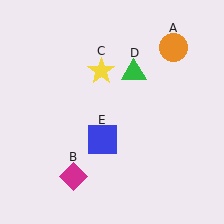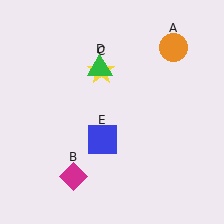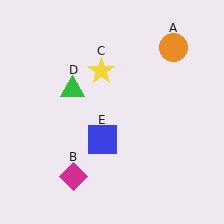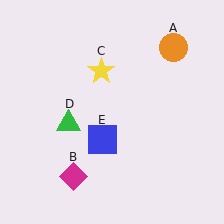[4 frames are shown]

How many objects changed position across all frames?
1 object changed position: green triangle (object D).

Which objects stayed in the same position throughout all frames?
Orange circle (object A) and magenta diamond (object B) and yellow star (object C) and blue square (object E) remained stationary.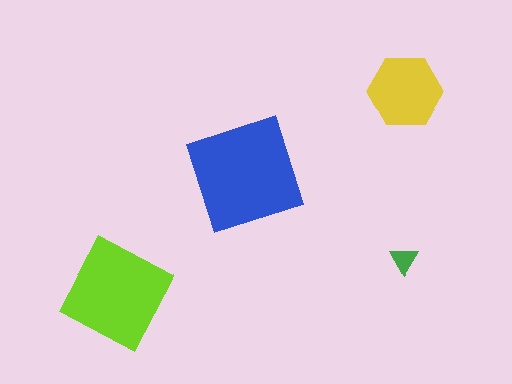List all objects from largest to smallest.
The blue square, the lime diamond, the yellow hexagon, the green triangle.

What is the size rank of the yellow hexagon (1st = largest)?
3rd.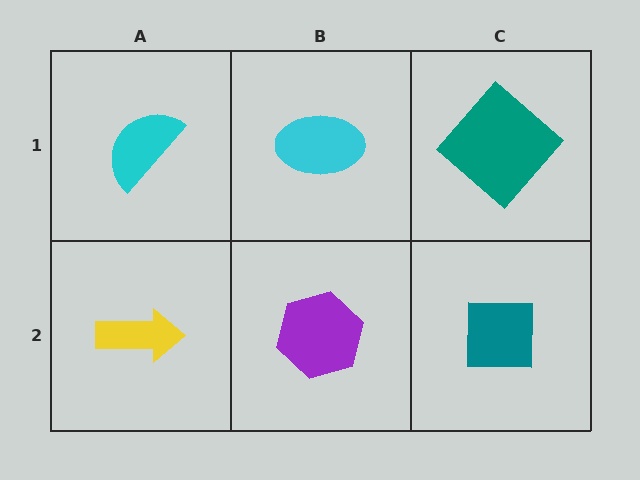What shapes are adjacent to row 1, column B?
A purple hexagon (row 2, column B), a cyan semicircle (row 1, column A), a teal diamond (row 1, column C).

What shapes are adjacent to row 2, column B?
A cyan ellipse (row 1, column B), a yellow arrow (row 2, column A), a teal square (row 2, column C).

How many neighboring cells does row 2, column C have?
2.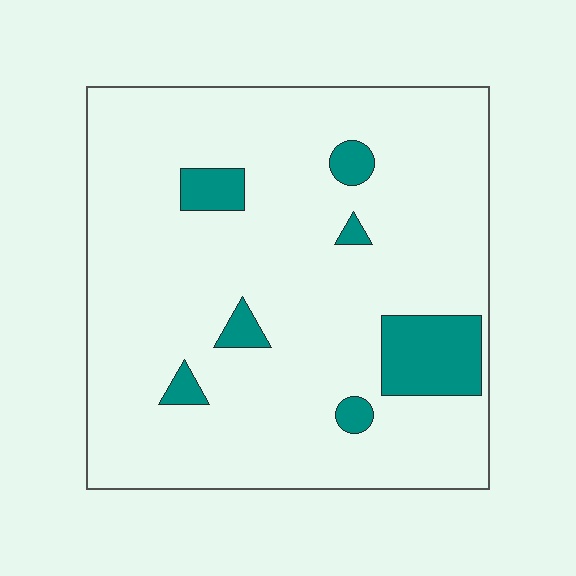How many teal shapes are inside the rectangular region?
7.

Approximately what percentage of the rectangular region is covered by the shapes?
Approximately 10%.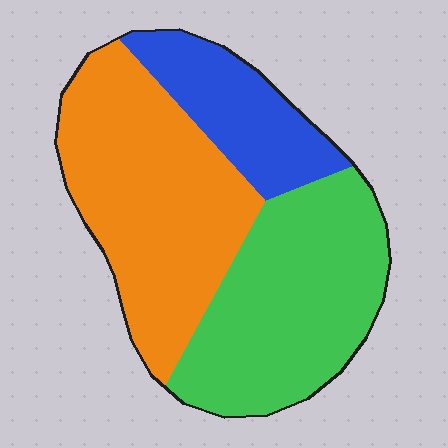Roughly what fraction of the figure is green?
Green takes up about three eighths (3/8) of the figure.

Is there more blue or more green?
Green.